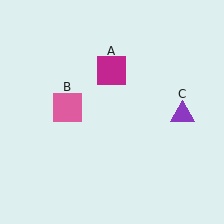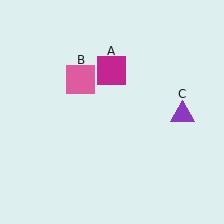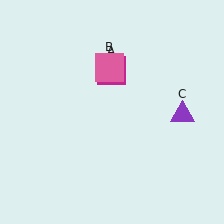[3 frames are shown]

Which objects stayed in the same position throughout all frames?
Magenta square (object A) and purple triangle (object C) remained stationary.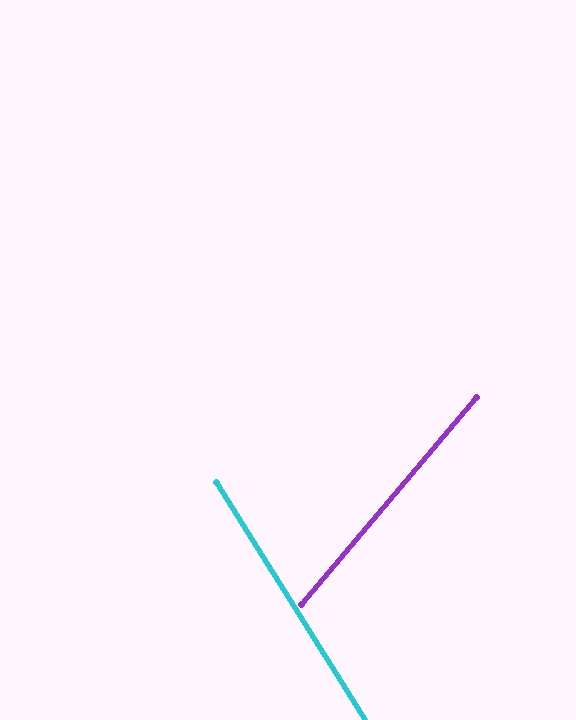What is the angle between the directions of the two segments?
Approximately 72 degrees.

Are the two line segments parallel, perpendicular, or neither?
Neither parallel nor perpendicular — they differ by about 72°.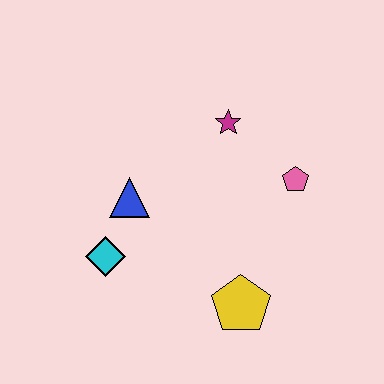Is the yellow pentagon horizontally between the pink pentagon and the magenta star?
Yes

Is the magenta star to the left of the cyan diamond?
No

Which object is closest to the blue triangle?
The cyan diamond is closest to the blue triangle.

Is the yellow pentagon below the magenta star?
Yes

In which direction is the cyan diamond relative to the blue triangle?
The cyan diamond is below the blue triangle.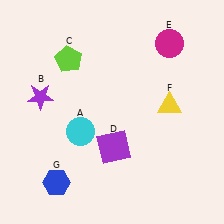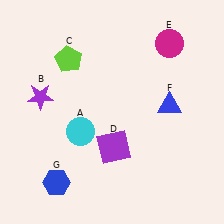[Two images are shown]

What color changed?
The triangle (F) changed from yellow in Image 1 to blue in Image 2.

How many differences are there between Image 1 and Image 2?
There is 1 difference between the two images.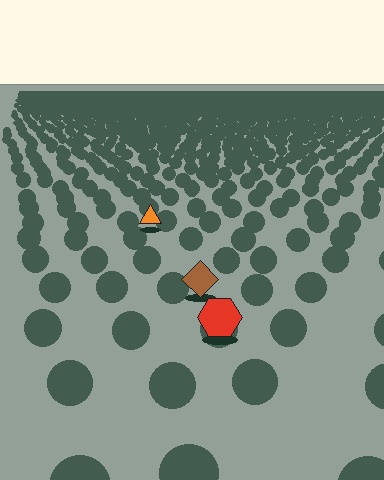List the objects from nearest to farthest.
From nearest to farthest: the red hexagon, the brown diamond, the orange triangle.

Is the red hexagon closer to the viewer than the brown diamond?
Yes. The red hexagon is closer — you can tell from the texture gradient: the ground texture is coarser near it.